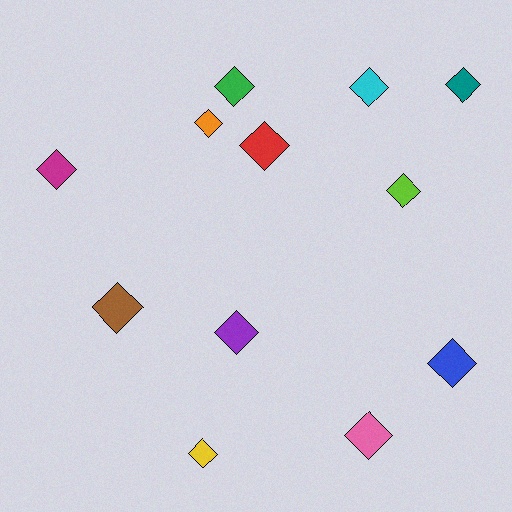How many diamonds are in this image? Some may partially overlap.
There are 12 diamonds.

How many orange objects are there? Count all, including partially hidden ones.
There is 1 orange object.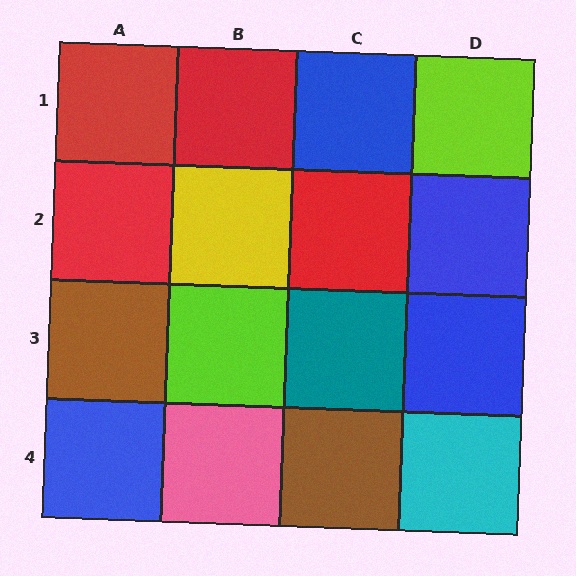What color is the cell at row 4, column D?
Cyan.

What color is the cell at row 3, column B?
Lime.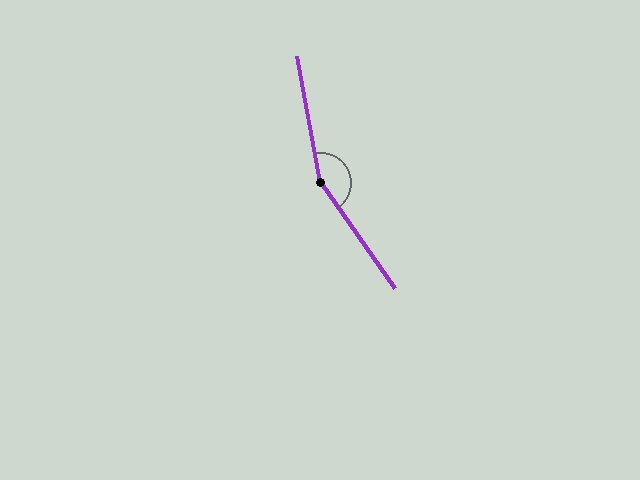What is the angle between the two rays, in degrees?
Approximately 155 degrees.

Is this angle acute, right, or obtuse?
It is obtuse.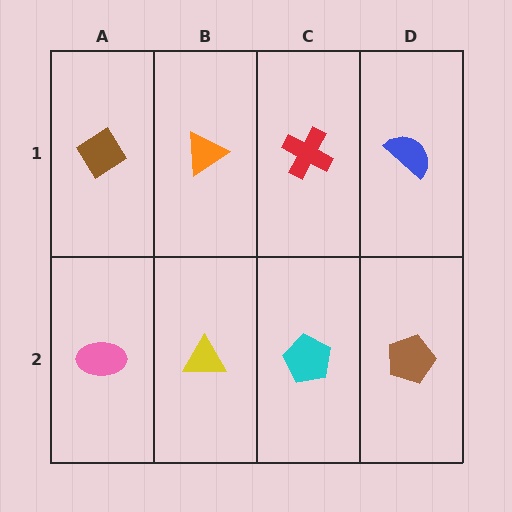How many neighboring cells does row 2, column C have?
3.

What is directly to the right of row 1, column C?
A blue semicircle.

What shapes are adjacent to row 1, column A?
A pink ellipse (row 2, column A), an orange triangle (row 1, column B).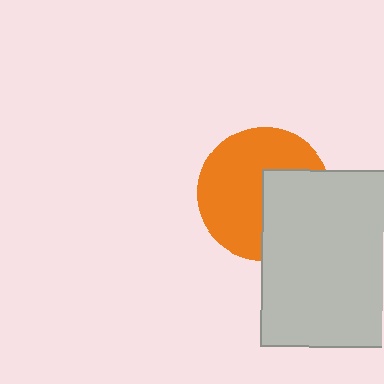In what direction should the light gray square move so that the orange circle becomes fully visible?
The light gray square should move right. That is the shortest direction to clear the overlap and leave the orange circle fully visible.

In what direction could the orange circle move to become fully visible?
The orange circle could move left. That would shift it out from behind the light gray square entirely.